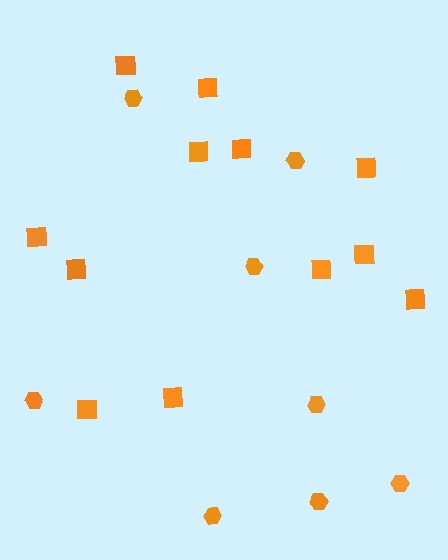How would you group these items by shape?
There are 2 groups: one group of hexagons (8) and one group of squares (12).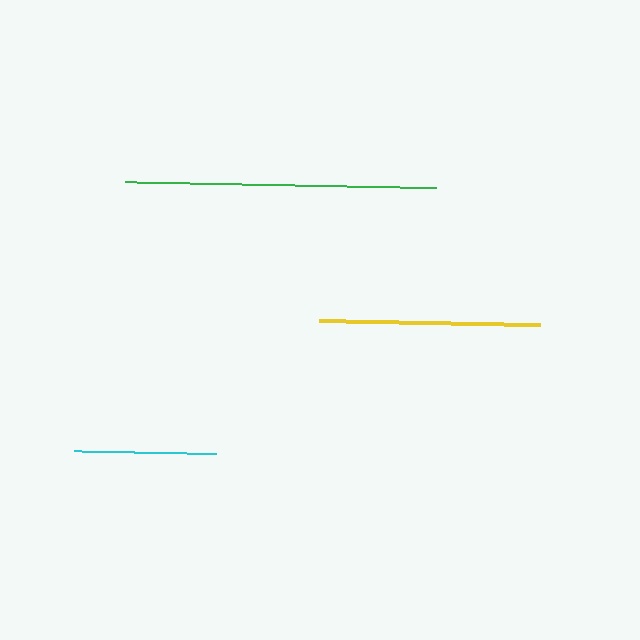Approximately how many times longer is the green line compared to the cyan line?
The green line is approximately 2.2 times the length of the cyan line.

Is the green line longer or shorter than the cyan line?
The green line is longer than the cyan line.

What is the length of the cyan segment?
The cyan segment is approximately 142 pixels long.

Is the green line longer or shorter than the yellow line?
The green line is longer than the yellow line.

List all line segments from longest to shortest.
From longest to shortest: green, yellow, cyan.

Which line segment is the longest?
The green line is the longest at approximately 311 pixels.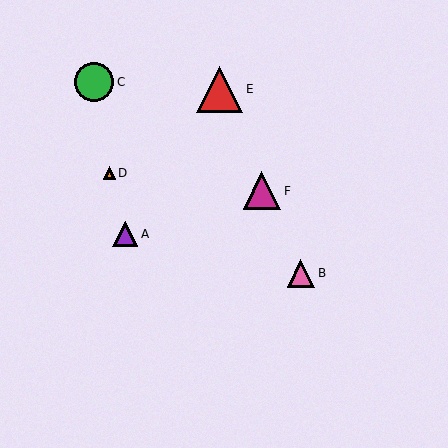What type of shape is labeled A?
Shape A is a purple triangle.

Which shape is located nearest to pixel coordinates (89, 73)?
The green circle (labeled C) at (94, 82) is nearest to that location.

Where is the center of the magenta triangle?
The center of the magenta triangle is at (262, 191).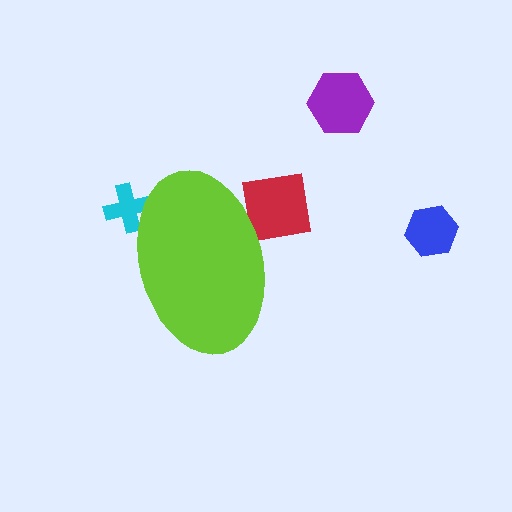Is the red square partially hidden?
Yes, the red square is partially hidden behind the lime ellipse.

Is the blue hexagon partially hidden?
No, the blue hexagon is fully visible.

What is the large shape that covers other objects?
A lime ellipse.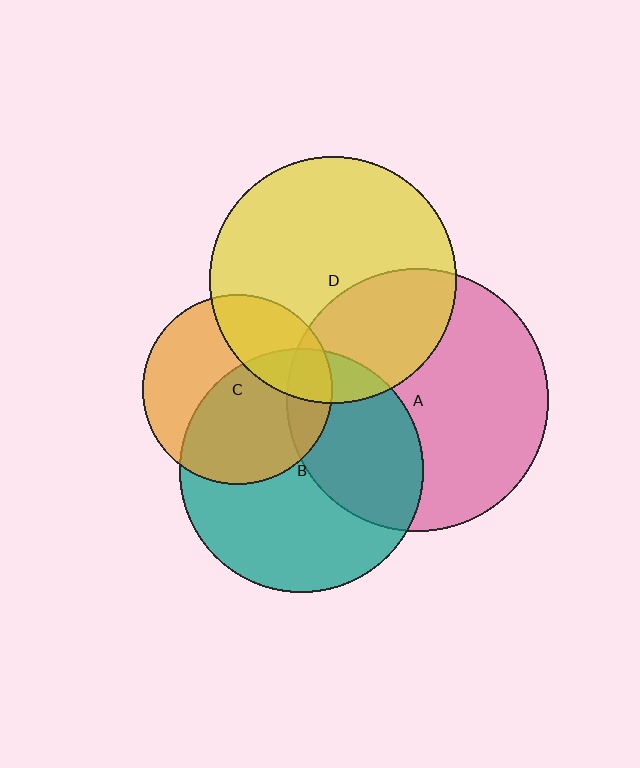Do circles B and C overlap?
Yes.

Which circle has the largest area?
Circle A (pink).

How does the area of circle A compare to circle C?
Approximately 1.9 times.